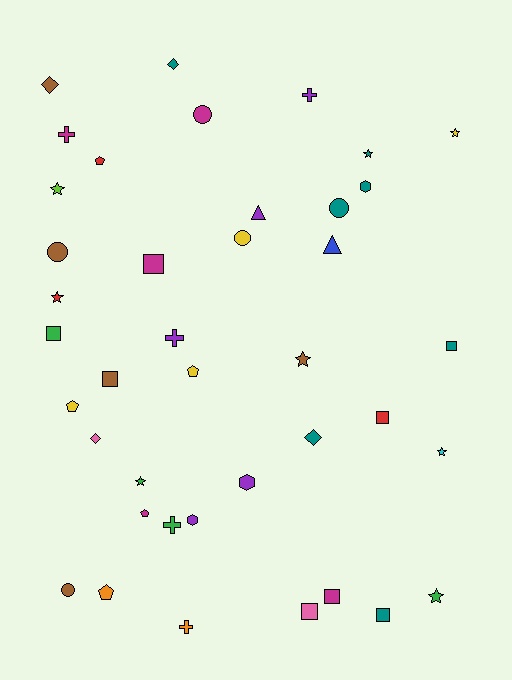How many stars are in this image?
There are 8 stars.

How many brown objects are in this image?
There are 5 brown objects.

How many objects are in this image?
There are 40 objects.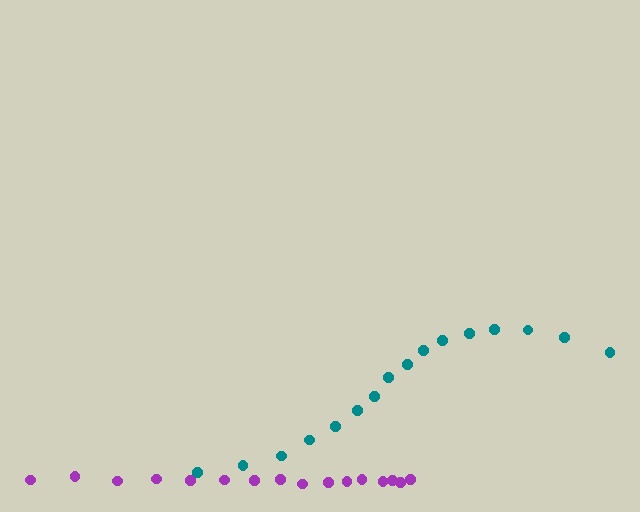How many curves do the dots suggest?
There are 2 distinct paths.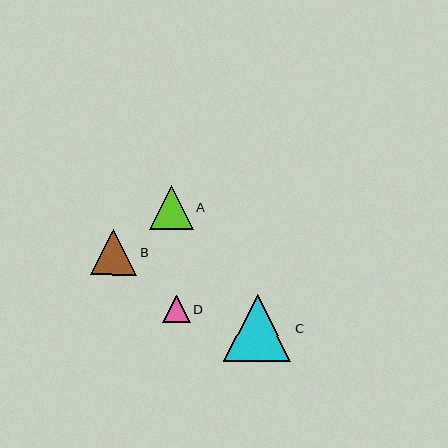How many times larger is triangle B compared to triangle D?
Triangle B is approximately 1.7 times the size of triangle D.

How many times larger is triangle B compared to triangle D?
Triangle B is approximately 1.7 times the size of triangle D.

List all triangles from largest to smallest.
From largest to smallest: C, B, A, D.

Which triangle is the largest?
Triangle C is the largest with a size of approximately 67 pixels.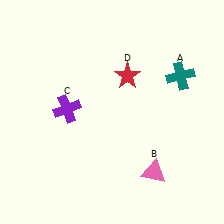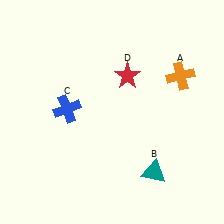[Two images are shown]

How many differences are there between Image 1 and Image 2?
There are 3 differences between the two images.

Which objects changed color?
A changed from teal to orange. B changed from pink to teal. C changed from purple to blue.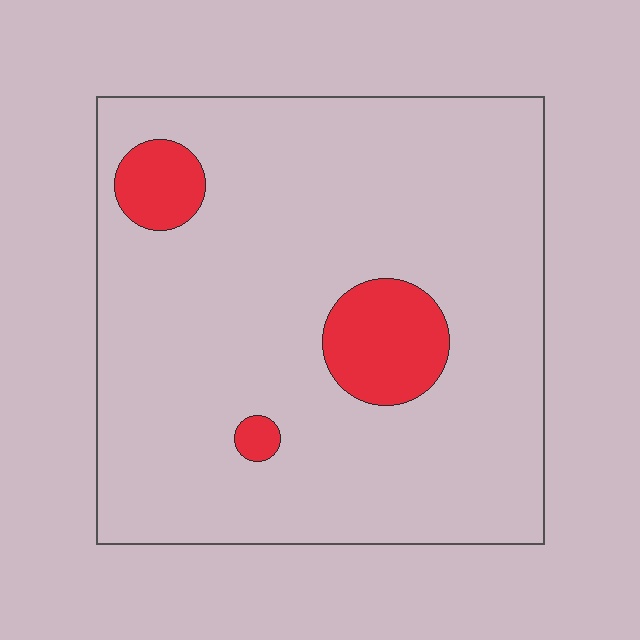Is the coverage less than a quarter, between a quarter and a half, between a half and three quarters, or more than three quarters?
Less than a quarter.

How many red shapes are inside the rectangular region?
3.